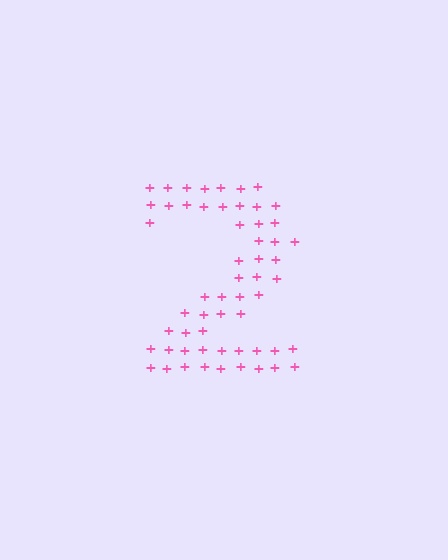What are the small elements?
The small elements are plus signs.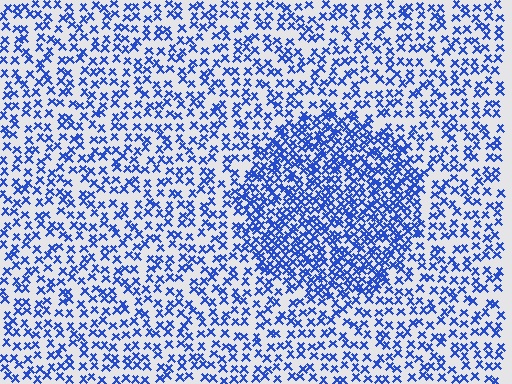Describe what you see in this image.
The image contains small blue elements arranged at two different densities. A circle-shaped region is visible where the elements are more densely packed than the surrounding area.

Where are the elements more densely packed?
The elements are more densely packed inside the circle boundary.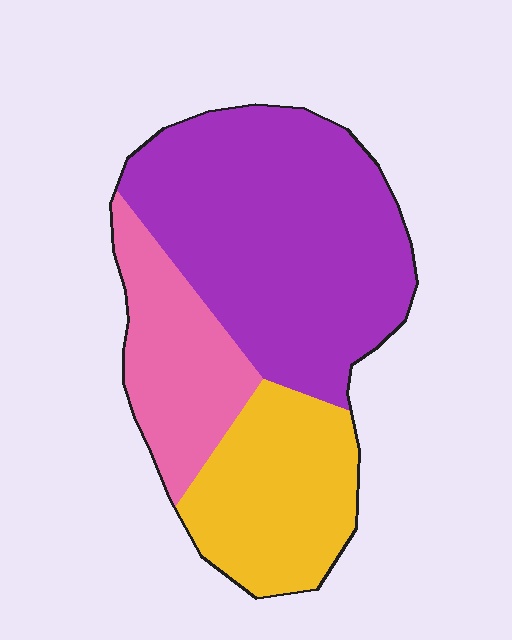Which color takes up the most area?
Purple, at roughly 55%.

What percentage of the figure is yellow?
Yellow covers 26% of the figure.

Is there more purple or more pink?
Purple.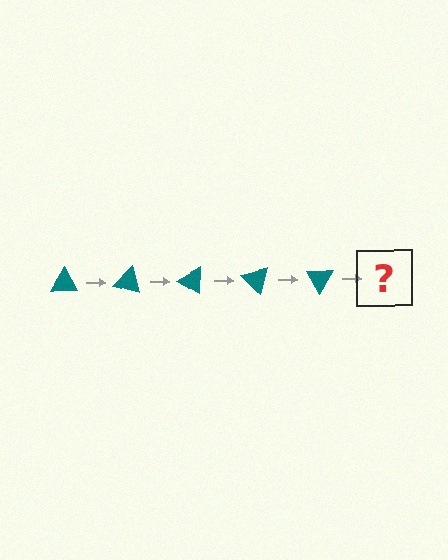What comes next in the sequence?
The next element should be a teal triangle rotated 75 degrees.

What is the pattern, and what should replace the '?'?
The pattern is that the triangle rotates 15 degrees each step. The '?' should be a teal triangle rotated 75 degrees.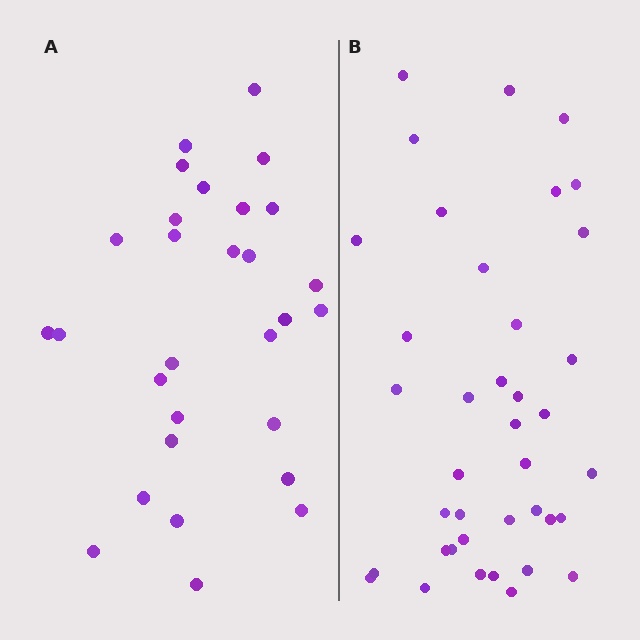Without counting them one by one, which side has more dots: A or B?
Region B (the right region) has more dots.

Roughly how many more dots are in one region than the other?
Region B has roughly 10 or so more dots than region A.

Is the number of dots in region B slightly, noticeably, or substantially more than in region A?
Region B has noticeably more, but not dramatically so. The ratio is roughly 1.3 to 1.